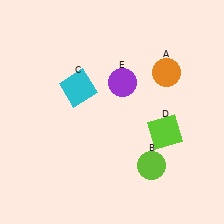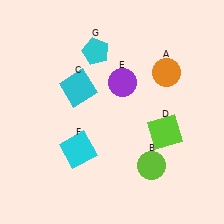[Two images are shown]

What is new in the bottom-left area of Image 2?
A cyan square (F) was added in the bottom-left area of Image 2.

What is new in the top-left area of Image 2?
A cyan pentagon (G) was added in the top-left area of Image 2.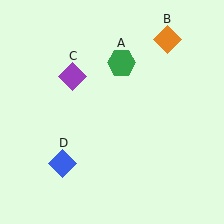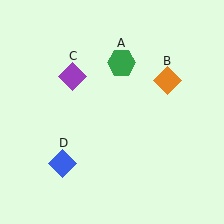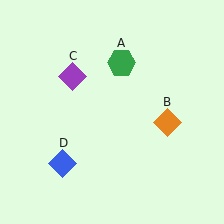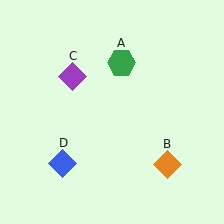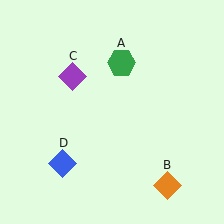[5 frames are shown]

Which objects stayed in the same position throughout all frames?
Green hexagon (object A) and purple diamond (object C) and blue diamond (object D) remained stationary.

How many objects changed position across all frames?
1 object changed position: orange diamond (object B).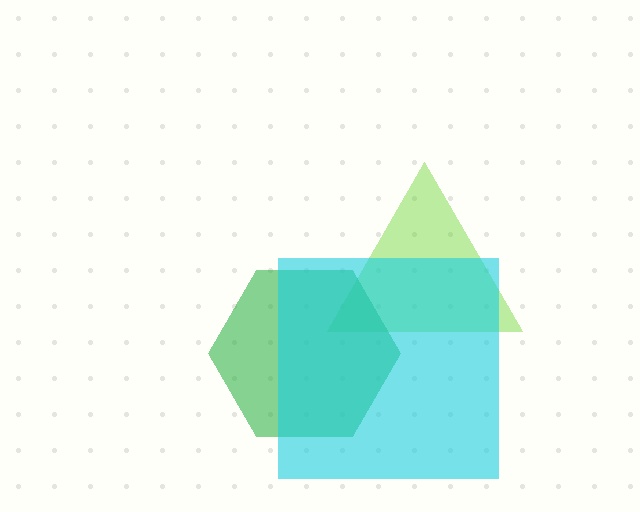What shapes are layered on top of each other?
The layered shapes are: a lime triangle, a green hexagon, a cyan square.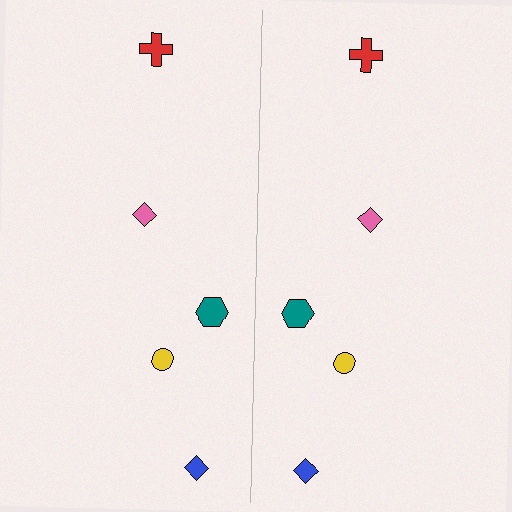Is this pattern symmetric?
Yes, this pattern has bilateral (reflection) symmetry.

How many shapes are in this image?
There are 10 shapes in this image.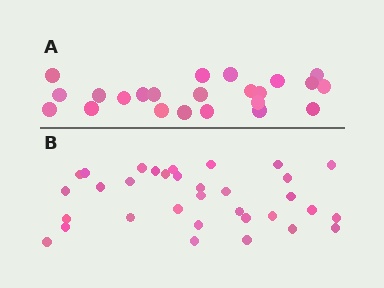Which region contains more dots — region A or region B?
Region B (the bottom region) has more dots.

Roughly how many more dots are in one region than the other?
Region B has roughly 10 or so more dots than region A.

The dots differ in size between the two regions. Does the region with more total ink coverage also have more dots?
No. Region A has more total ink coverage because its dots are larger, but region B actually contains more individual dots. Total area can be misleading — the number of items is what matters here.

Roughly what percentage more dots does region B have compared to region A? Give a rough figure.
About 45% more.